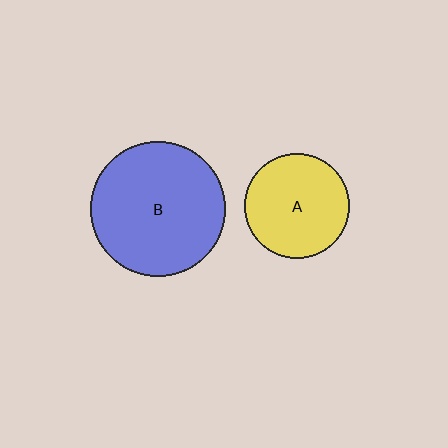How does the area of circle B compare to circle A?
Approximately 1.7 times.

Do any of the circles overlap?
No, none of the circles overlap.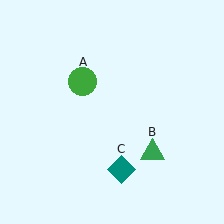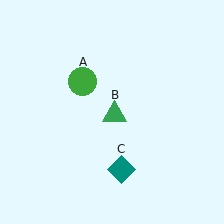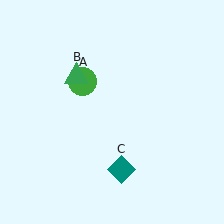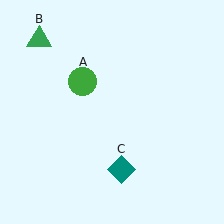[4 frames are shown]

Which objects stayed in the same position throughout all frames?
Green circle (object A) and teal diamond (object C) remained stationary.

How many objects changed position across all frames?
1 object changed position: green triangle (object B).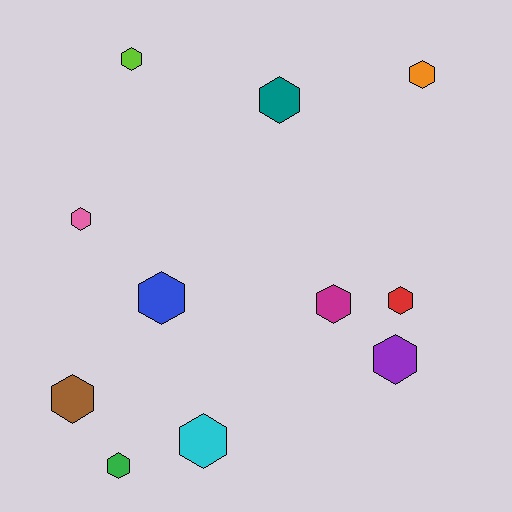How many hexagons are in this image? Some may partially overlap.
There are 11 hexagons.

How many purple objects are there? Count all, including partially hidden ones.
There is 1 purple object.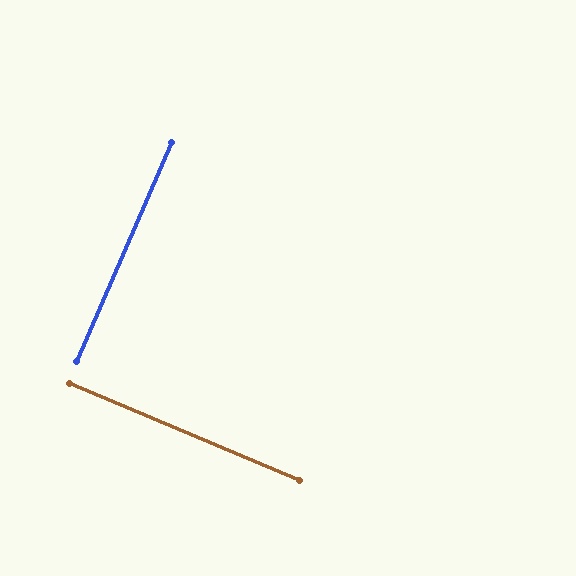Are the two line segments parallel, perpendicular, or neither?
Perpendicular — they meet at approximately 90°.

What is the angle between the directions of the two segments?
Approximately 90 degrees.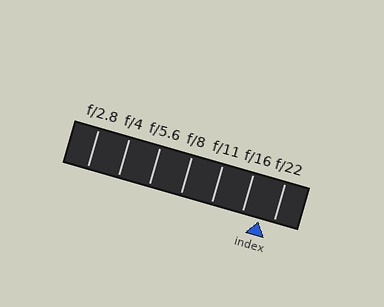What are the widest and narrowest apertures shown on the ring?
The widest aperture shown is f/2.8 and the narrowest is f/22.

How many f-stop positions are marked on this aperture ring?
There are 7 f-stop positions marked.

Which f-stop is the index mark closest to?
The index mark is closest to f/22.